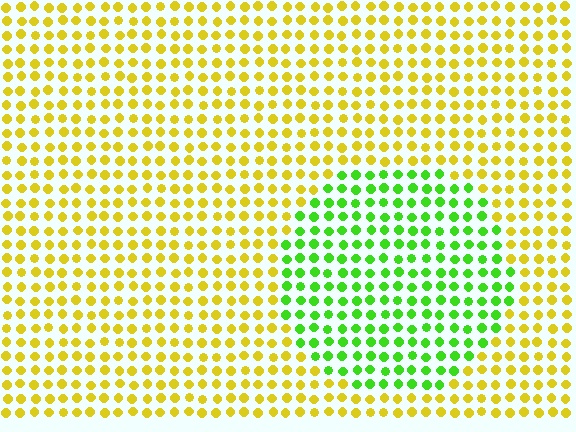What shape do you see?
I see a circle.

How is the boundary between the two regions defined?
The boundary is defined purely by a slight shift in hue (about 55 degrees). Spacing, size, and orientation are identical on both sides.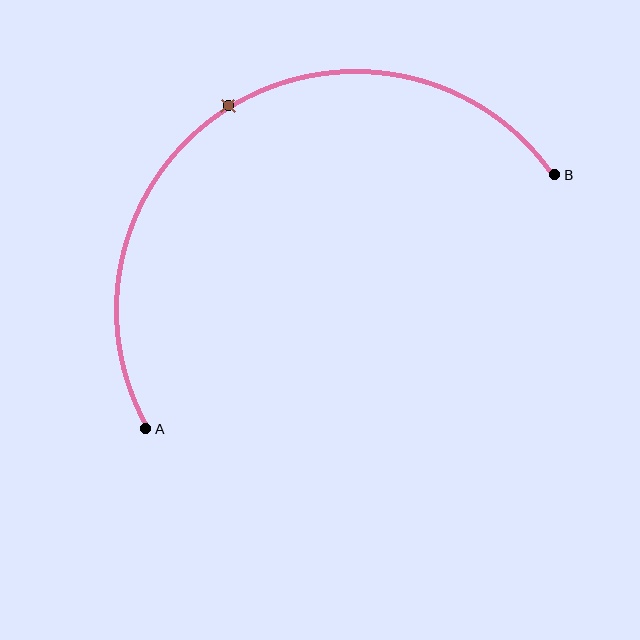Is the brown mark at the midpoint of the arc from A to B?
Yes. The brown mark lies on the arc at equal arc-length from both A and B — it is the arc midpoint.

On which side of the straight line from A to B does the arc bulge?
The arc bulges above the straight line connecting A and B.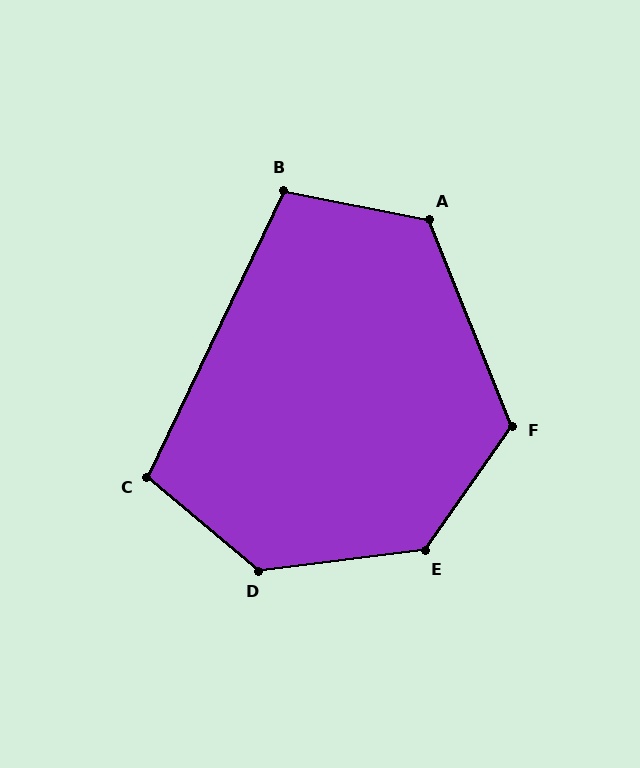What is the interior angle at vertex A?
Approximately 123 degrees (obtuse).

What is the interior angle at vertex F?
Approximately 123 degrees (obtuse).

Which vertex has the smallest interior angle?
B, at approximately 104 degrees.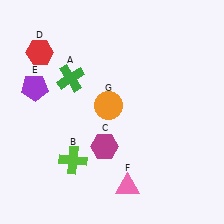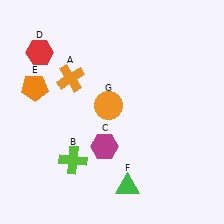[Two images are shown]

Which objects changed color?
A changed from green to orange. E changed from purple to orange. F changed from pink to green.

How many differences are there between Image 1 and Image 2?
There are 3 differences between the two images.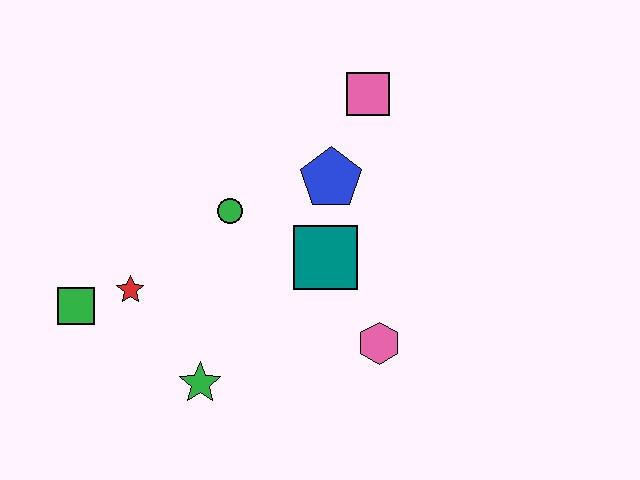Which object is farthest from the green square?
The pink square is farthest from the green square.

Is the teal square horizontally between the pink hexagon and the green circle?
Yes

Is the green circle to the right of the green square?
Yes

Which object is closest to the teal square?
The blue pentagon is closest to the teal square.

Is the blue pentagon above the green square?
Yes